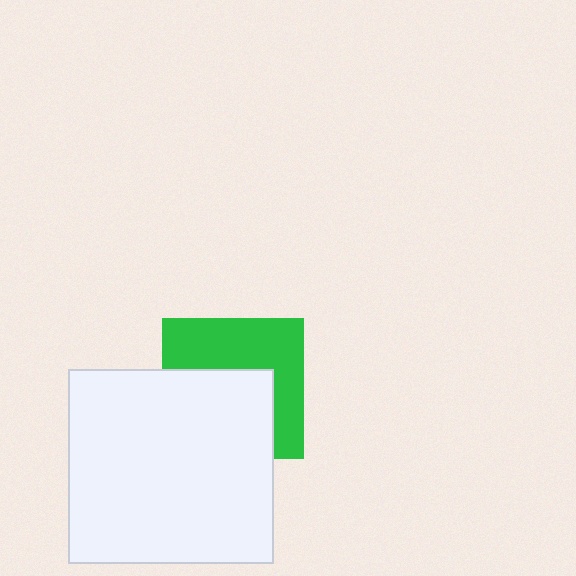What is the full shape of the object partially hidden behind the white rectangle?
The partially hidden object is a green square.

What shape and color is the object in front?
The object in front is a white rectangle.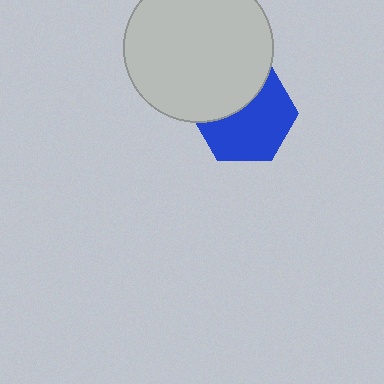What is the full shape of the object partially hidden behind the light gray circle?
The partially hidden object is a blue hexagon.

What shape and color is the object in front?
The object in front is a light gray circle.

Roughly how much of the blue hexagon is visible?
About half of it is visible (roughly 63%).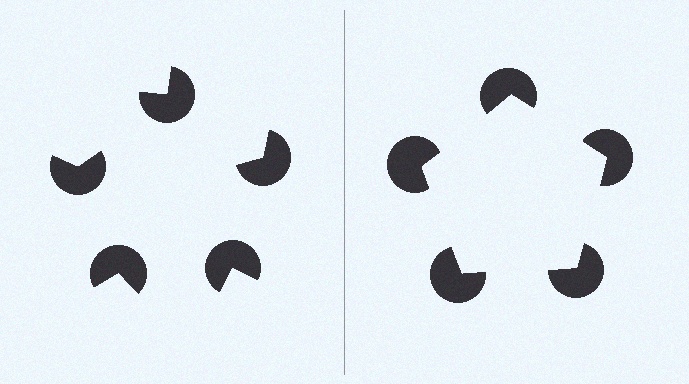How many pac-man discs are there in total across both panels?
10 — 5 on each side.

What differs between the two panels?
The pac-man discs are positioned identically on both sides; only the wedge orientations differ. On the right they align to a pentagon; on the left they are misaligned.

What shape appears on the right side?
An illusory pentagon.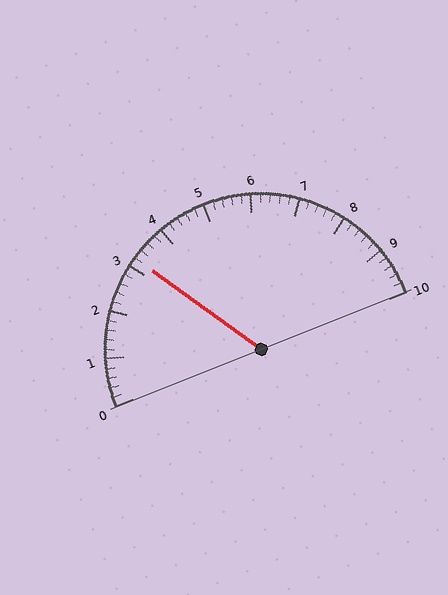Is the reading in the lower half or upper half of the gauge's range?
The reading is in the lower half of the range (0 to 10).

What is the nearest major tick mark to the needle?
The nearest major tick mark is 3.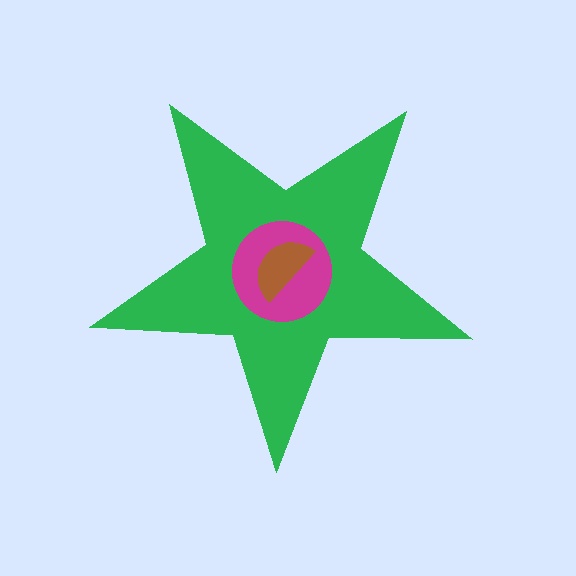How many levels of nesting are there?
3.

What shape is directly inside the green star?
The magenta circle.